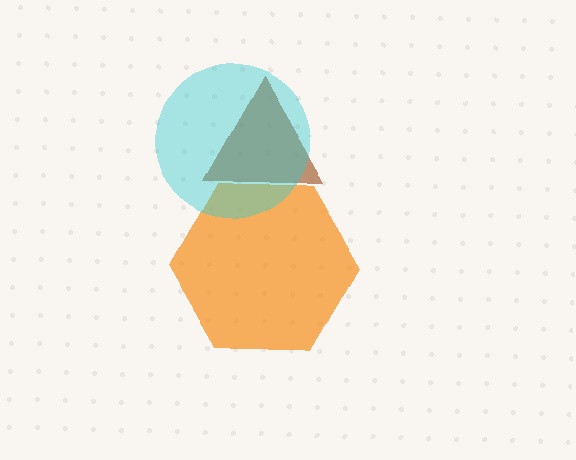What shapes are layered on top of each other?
The layered shapes are: a brown triangle, an orange hexagon, a cyan circle.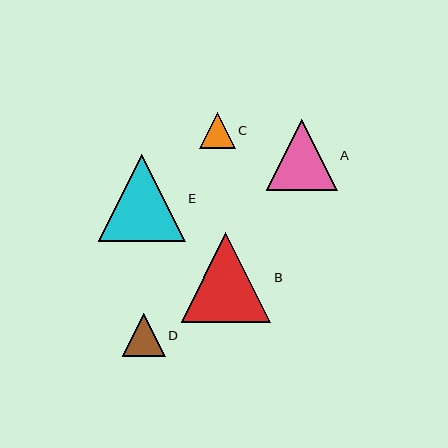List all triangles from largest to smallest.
From largest to smallest: B, E, A, D, C.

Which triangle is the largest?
Triangle B is the largest with a size of approximately 89 pixels.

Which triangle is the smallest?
Triangle C is the smallest with a size of approximately 36 pixels.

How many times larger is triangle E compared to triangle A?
Triangle E is approximately 1.2 times the size of triangle A.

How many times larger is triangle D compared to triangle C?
Triangle D is approximately 1.2 times the size of triangle C.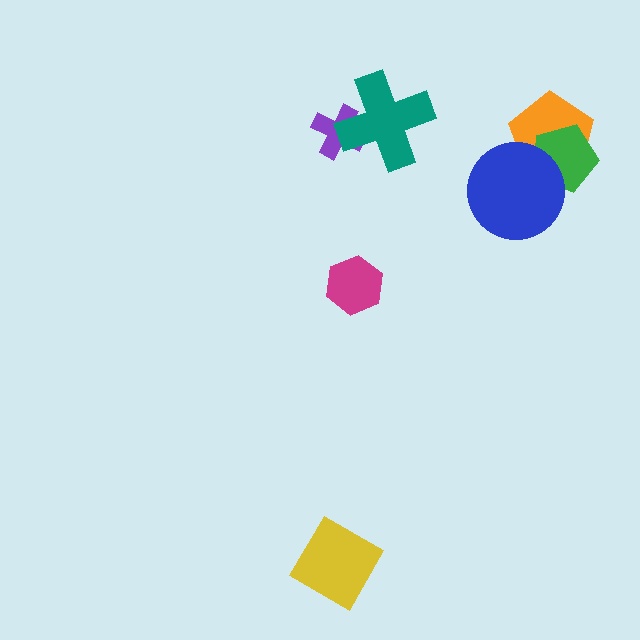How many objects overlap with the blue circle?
2 objects overlap with the blue circle.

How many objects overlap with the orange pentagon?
2 objects overlap with the orange pentagon.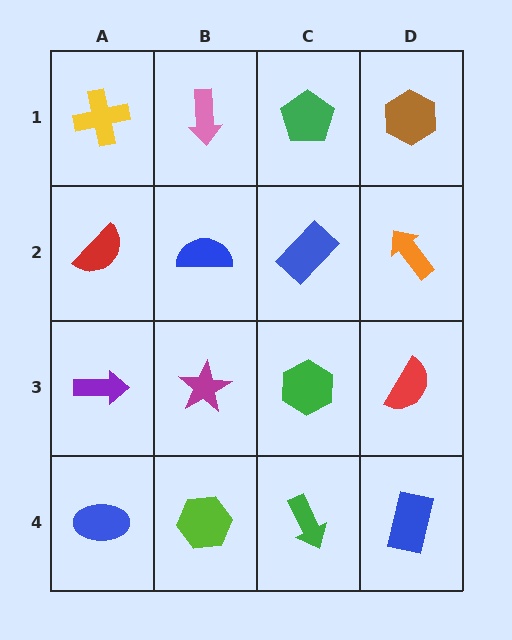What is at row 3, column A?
A purple arrow.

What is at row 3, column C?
A green hexagon.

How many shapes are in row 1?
4 shapes.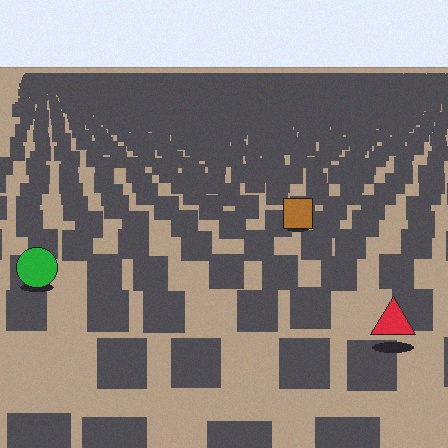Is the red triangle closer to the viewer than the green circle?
Yes. The red triangle is closer — you can tell from the texture gradient: the ground texture is coarser near it.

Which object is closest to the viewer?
The red triangle is closest. The texture marks near it are larger and more spread out.